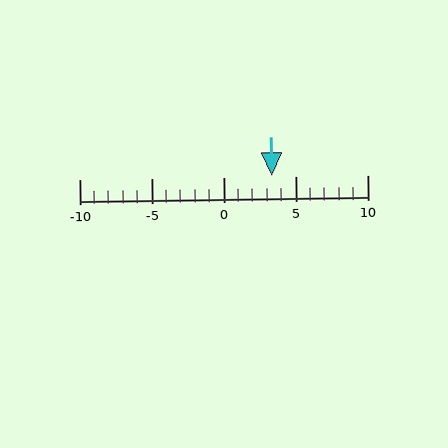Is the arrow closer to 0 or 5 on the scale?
The arrow is closer to 5.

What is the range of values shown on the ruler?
The ruler shows values from -10 to 10.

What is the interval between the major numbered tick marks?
The major tick marks are spaced 5 units apart.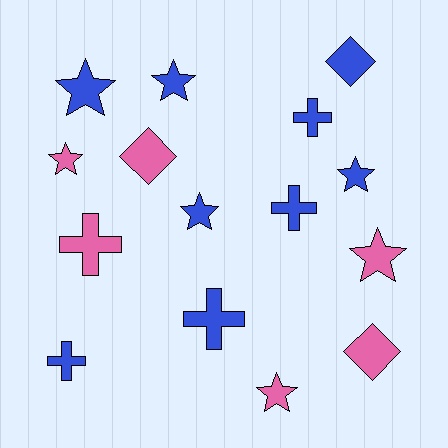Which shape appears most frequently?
Star, with 7 objects.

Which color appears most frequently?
Blue, with 9 objects.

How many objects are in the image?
There are 15 objects.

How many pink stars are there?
There are 3 pink stars.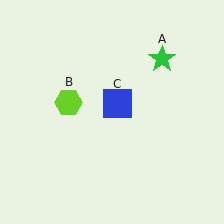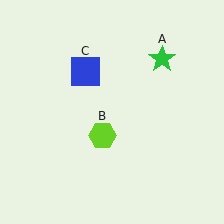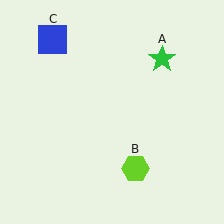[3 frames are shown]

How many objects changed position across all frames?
2 objects changed position: lime hexagon (object B), blue square (object C).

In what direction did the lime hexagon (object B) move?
The lime hexagon (object B) moved down and to the right.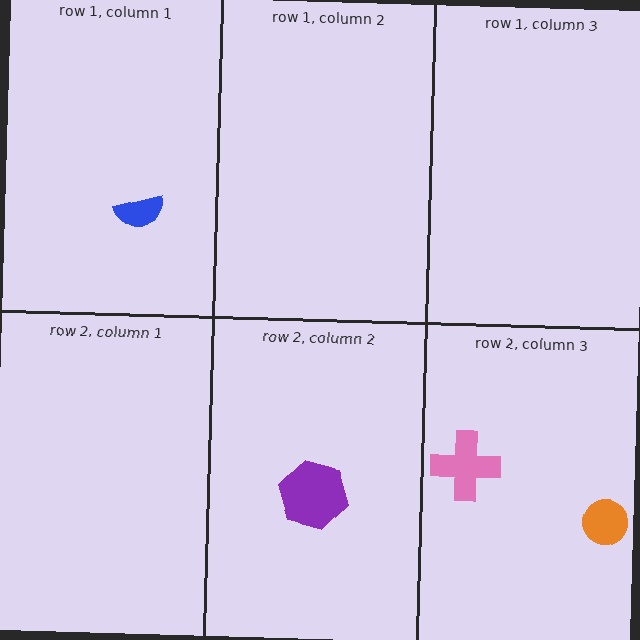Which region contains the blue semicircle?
The row 1, column 1 region.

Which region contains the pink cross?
The row 2, column 3 region.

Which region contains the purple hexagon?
The row 2, column 2 region.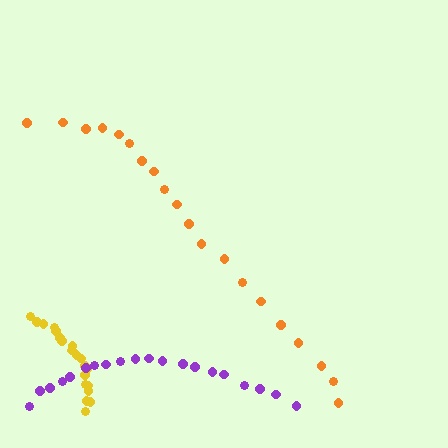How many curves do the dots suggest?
There are 3 distinct paths.